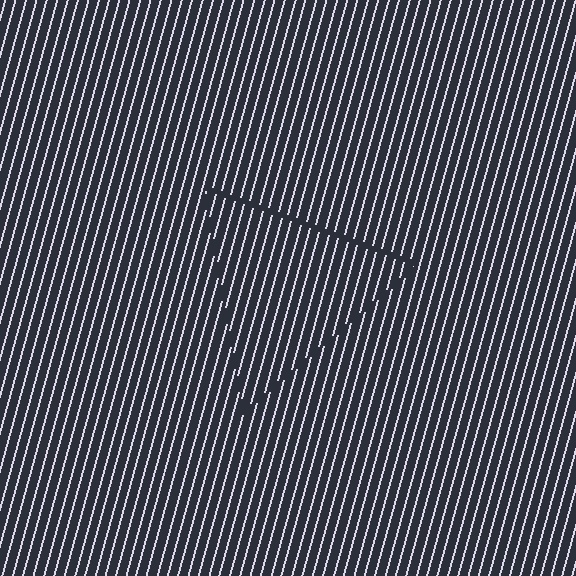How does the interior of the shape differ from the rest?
The interior of the shape contains the same grating, shifted by half a period — the contour is defined by the phase discontinuity where line-ends from the inner and outer gratings abut.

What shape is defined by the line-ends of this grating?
An illusory triangle. The interior of the shape contains the same grating, shifted by half a period — the contour is defined by the phase discontinuity where line-ends from the inner and outer gratings abut.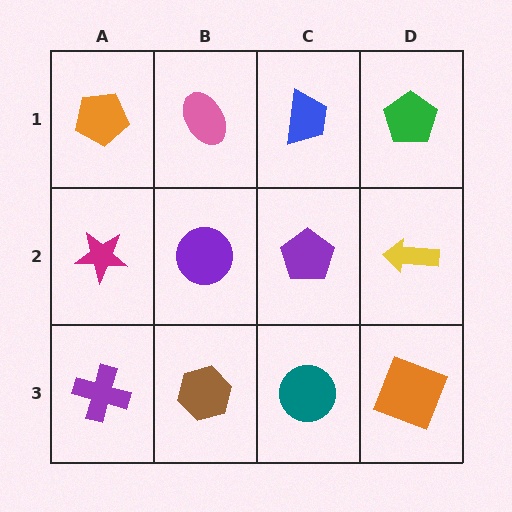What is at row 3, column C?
A teal circle.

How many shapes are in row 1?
4 shapes.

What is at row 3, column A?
A purple cross.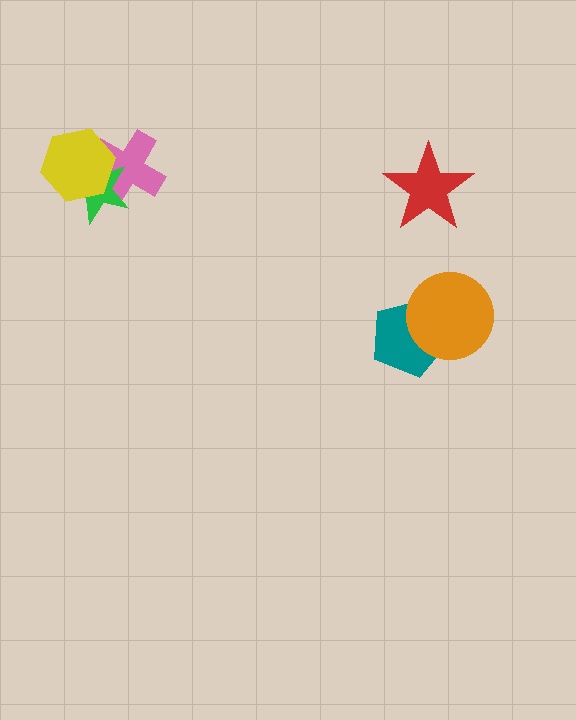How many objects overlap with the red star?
0 objects overlap with the red star.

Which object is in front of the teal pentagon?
The orange circle is in front of the teal pentagon.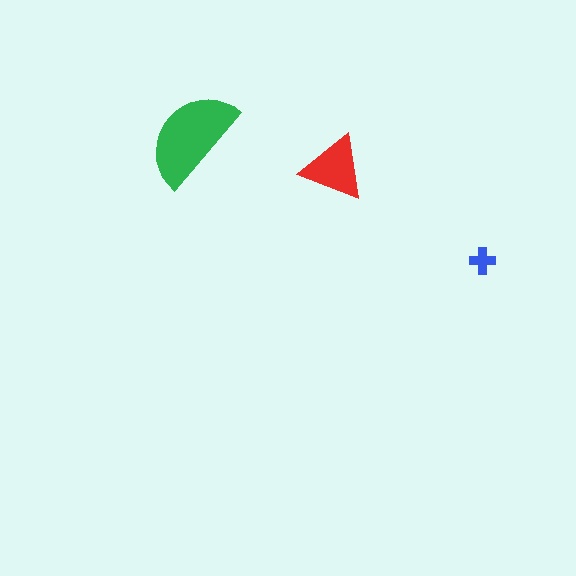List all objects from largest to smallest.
The green semicircle, the red triangle, the blue cross.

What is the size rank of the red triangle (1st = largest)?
2nd.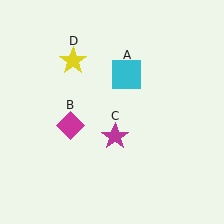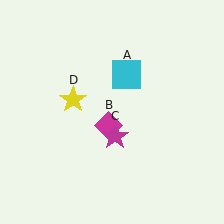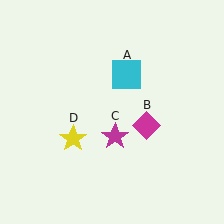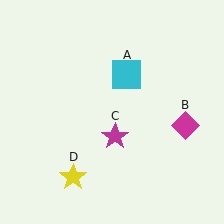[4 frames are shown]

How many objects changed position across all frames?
2 objects changed position: magenta diamond (object B), yellow star (object D).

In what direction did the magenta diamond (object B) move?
The magenta diamond (object B) moved right.